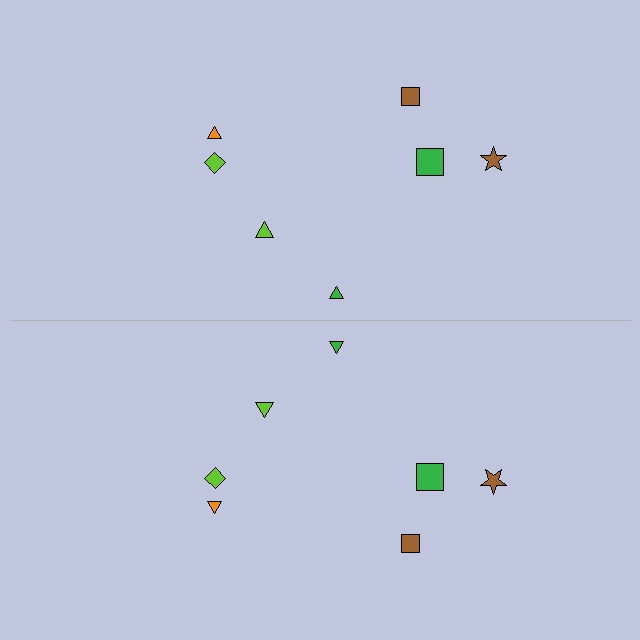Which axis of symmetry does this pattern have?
The pattern has a horizontal axis of symmetry running through the center of the image.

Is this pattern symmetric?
Yes, this pattern has bilateral (reflection) symmetry.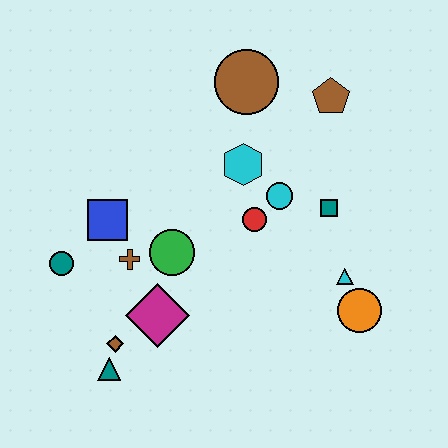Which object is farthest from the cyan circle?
The teal triangle is farthest from the cyan circle.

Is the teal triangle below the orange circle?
Yes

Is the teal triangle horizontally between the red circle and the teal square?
No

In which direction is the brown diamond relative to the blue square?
The brown diamond is below the blue square.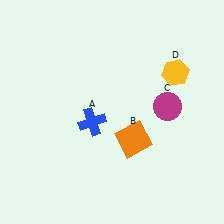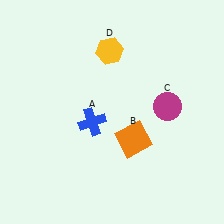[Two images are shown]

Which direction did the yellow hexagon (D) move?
The yellow hexagon (D) moved left.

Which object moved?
The yellow hexagon (D) moved left.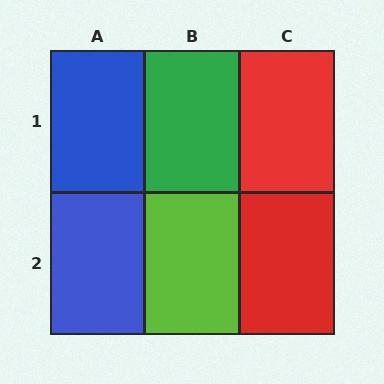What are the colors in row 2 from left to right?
Blue, lime, red.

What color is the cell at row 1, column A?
Blue.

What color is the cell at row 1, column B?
Green.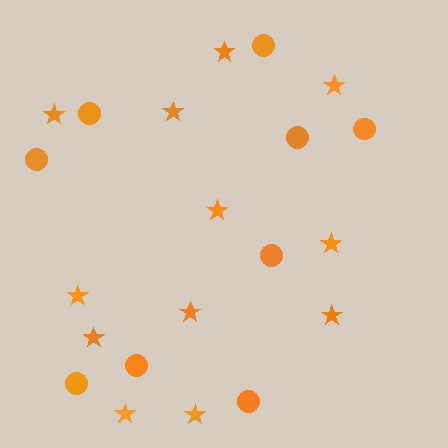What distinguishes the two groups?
There are 2 groups: one group of circles (9) and one group of stars (12).